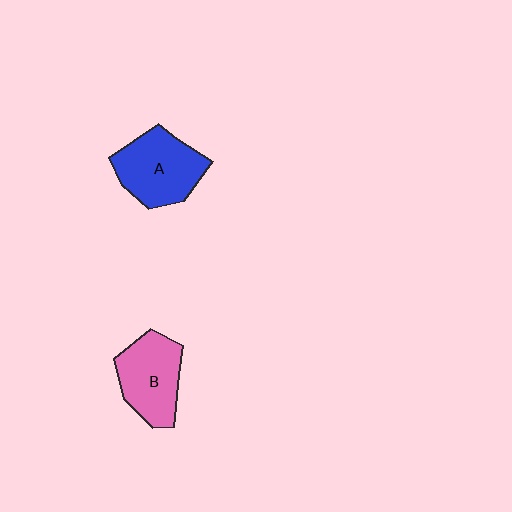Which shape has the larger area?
Shape A (blue).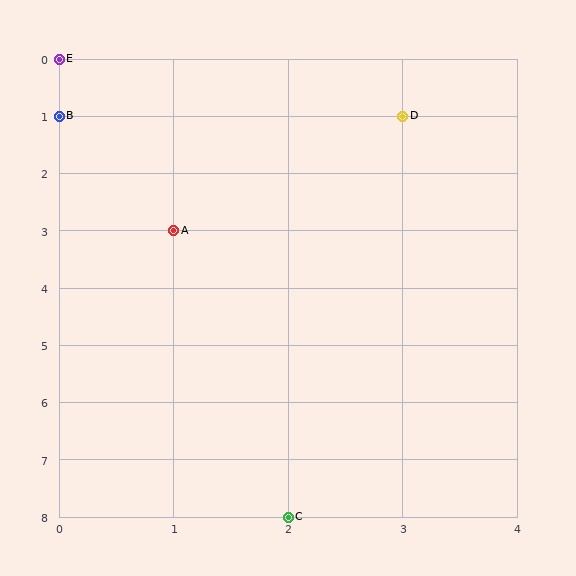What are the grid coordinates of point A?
Point A is at grid coordinates (1, 3).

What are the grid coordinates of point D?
Point D is at grid coordinates (3, 1).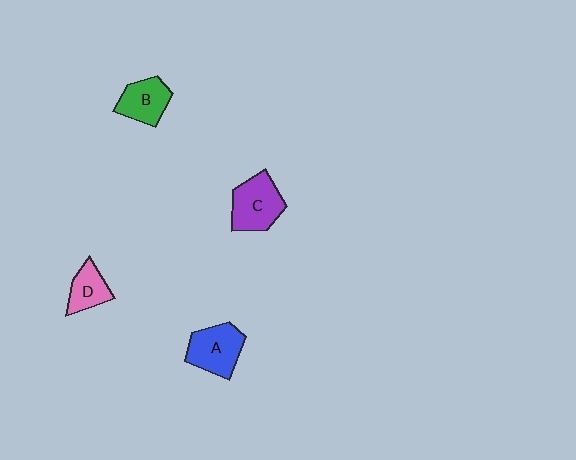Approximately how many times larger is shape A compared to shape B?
Approximately 1.2 times.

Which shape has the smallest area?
Shape D (pink).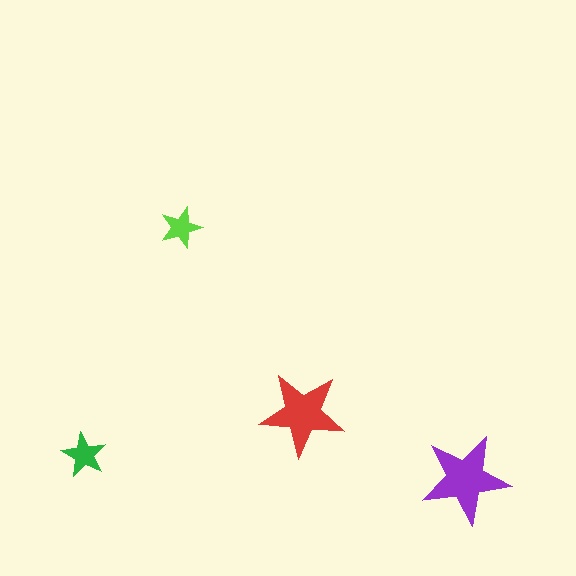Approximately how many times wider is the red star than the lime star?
About 2 times wider.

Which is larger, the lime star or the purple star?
The purple one.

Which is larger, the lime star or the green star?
The green one.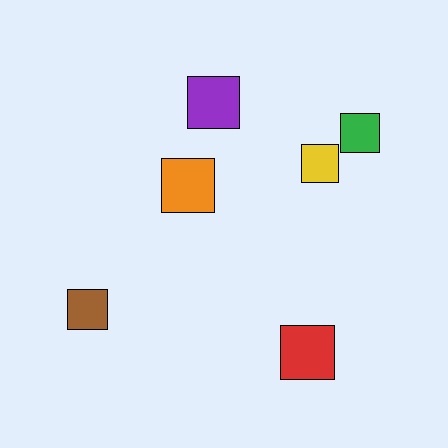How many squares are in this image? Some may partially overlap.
There are 6 squares.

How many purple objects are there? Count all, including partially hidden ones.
There is 1 purple object.